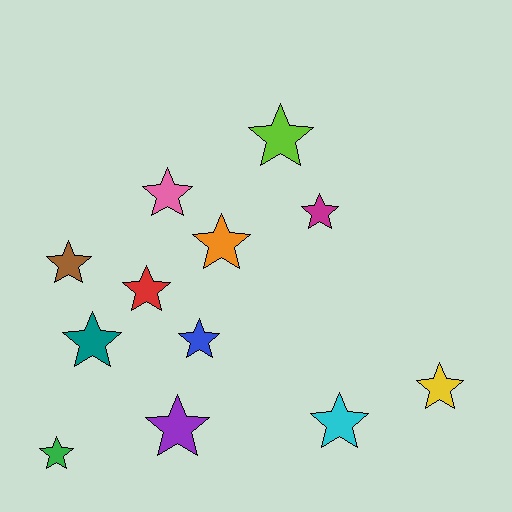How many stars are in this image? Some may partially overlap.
There are 12 stars.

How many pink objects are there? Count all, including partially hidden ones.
There is 1 pink object.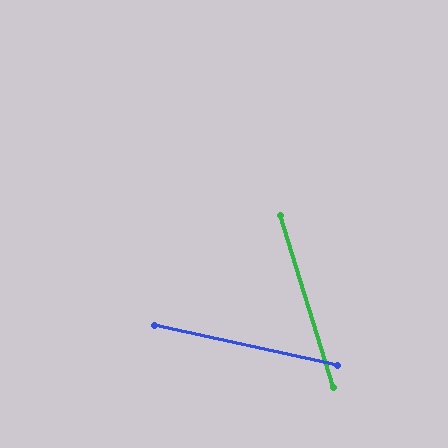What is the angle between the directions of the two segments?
Approximately 60 degrees.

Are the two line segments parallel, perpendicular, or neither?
Neither parallel nor perpendicular — they differ by about 60°.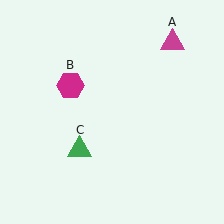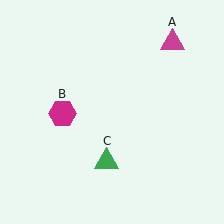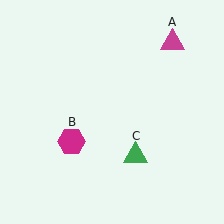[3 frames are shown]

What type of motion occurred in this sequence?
The magenta hexagon (object B), green triangle (object C) rotated counterclockwise around the center of the scene.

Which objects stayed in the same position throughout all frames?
Magenta triangle (object A) remained stationary.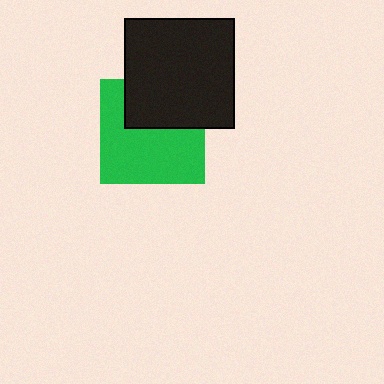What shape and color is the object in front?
The object in front is a black rectangle.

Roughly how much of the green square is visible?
About half of it is visible (roughly 63%).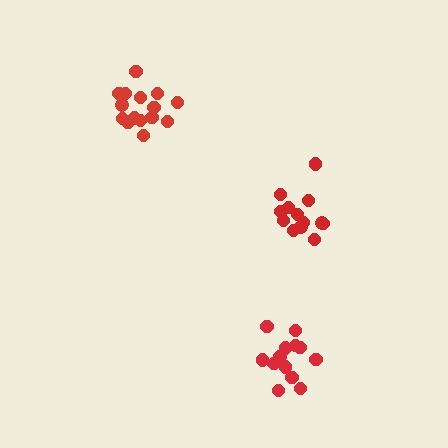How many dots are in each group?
Group 1: 13 dots, Group 2: 15 dots, Group 3: 13 dots (41 total).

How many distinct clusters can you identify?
There are 3 distinct clusters.